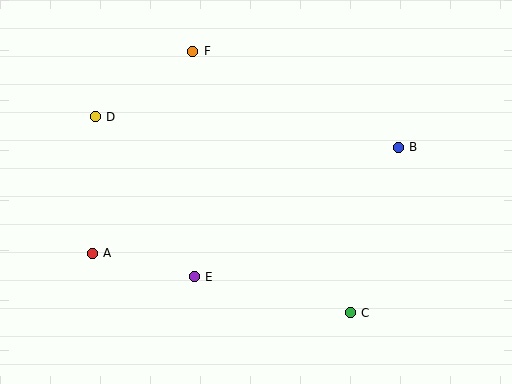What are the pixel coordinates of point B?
Point B is at (398, 147).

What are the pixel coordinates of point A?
Point A is at (92, 253).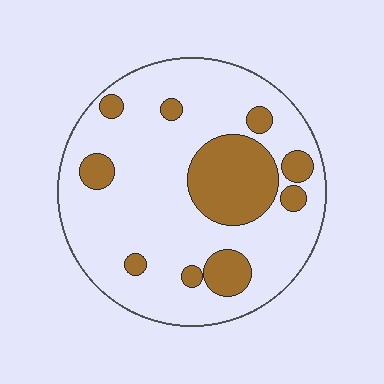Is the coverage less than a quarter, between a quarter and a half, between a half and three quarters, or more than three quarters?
Less than a quarter.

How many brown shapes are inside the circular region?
10.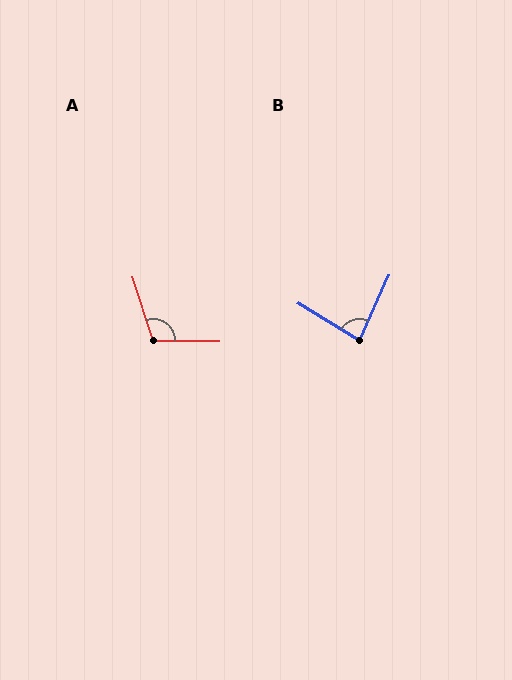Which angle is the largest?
A, at approximately 108 degrees.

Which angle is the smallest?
B, at approximately 82 degrees.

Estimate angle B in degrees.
Approximately 82 degrees.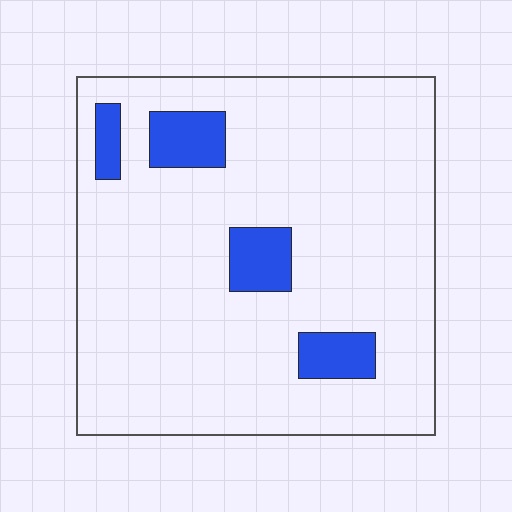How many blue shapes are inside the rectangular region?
4.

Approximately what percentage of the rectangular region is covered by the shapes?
Approximately 10%.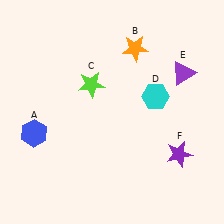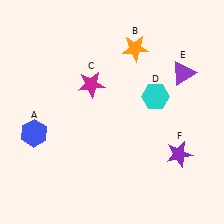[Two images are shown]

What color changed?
The star (C) changed from lime in Image 1 to magenta in Image 2.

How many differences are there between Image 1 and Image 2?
There is 1 difference between the two images.